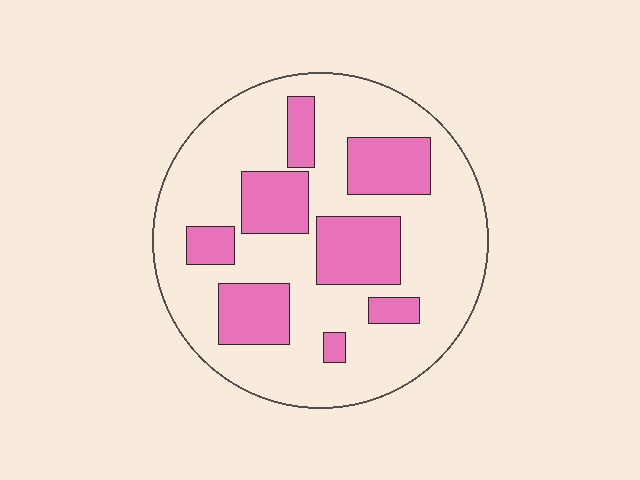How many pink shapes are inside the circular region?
8.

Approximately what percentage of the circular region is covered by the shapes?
Approximately 30%.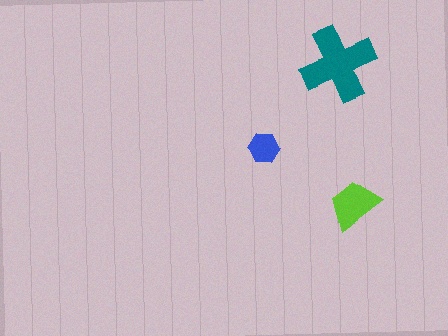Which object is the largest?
The teal cross.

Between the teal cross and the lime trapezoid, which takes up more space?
The teal cross.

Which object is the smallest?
The blue hexagon.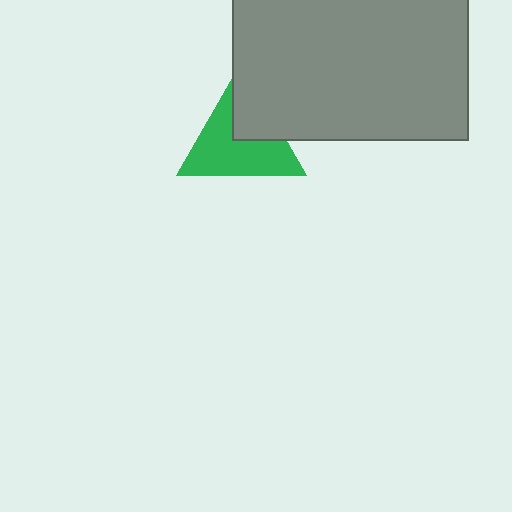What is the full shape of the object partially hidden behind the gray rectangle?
The partially hidden object is a green triangle.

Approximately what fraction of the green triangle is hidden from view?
Roughly 34% of the green triangle is hidden behind the gray rectangle.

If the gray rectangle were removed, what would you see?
You would see the complete green triangle.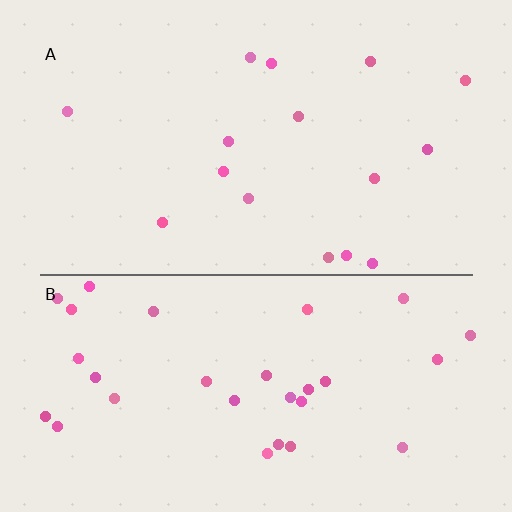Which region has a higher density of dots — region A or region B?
B (the bottom).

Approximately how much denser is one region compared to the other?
Approximately 1.9× — region B over region A.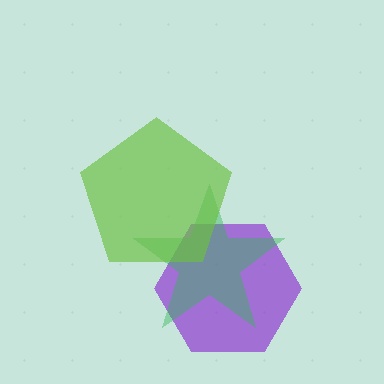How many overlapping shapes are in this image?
There are 3 overlapping shapes in the image.